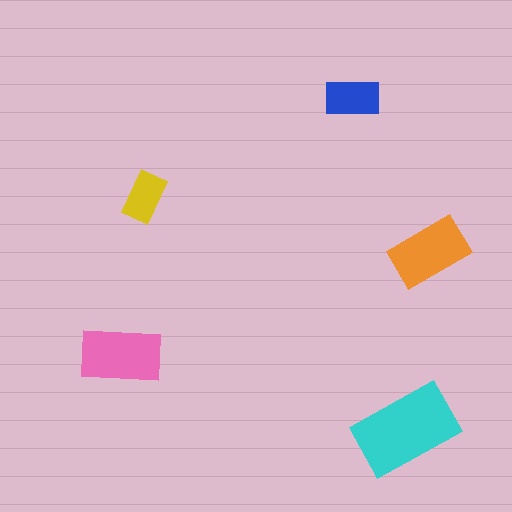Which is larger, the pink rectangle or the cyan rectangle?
The cyan one.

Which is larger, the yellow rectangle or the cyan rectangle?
The cyan one.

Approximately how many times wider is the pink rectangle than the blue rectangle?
About 1.5 times wider.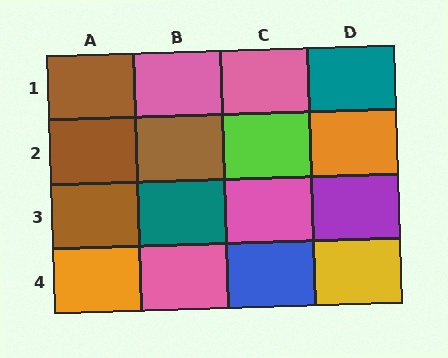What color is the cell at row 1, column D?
Teal.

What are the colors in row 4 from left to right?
Orange, pink, blue, yellow.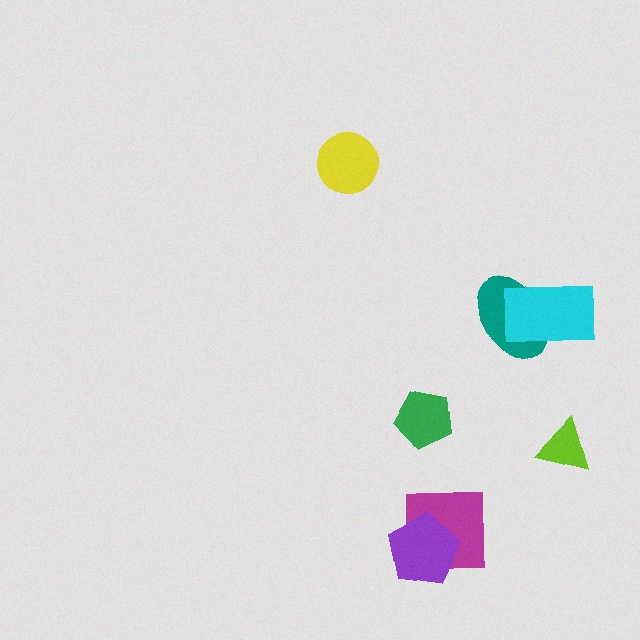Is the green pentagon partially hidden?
No, no other shape covers it.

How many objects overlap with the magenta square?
1 object overlaps with the magenta square.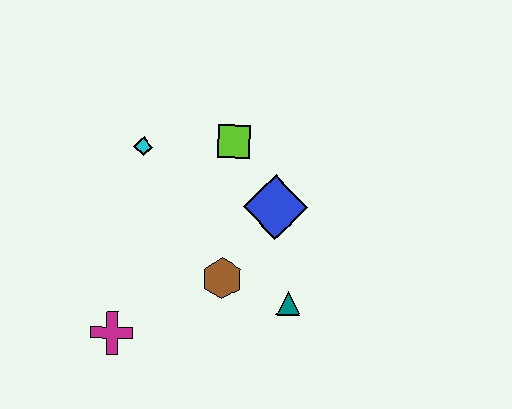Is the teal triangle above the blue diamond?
No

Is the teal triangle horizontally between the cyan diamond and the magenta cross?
No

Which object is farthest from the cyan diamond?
The teal triangle is farthest from the cyan diamond.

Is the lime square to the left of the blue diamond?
Yes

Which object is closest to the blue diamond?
The lime square is closest to the blue diamond.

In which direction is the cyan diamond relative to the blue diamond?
The cyan diamond is to the left of the blue diamond.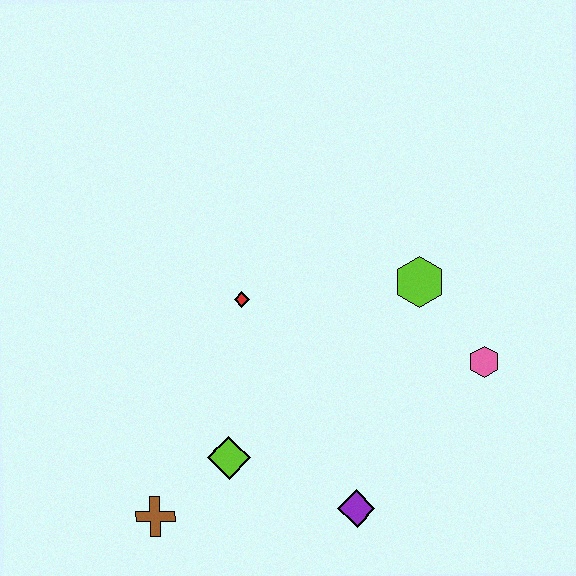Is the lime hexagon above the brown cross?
Yes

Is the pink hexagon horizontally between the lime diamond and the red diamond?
No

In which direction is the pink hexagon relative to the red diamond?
The pink hexagon is to the right of the red diamond.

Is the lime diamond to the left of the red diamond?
Yes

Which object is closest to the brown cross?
The lime diamond is closest to the brown cross.